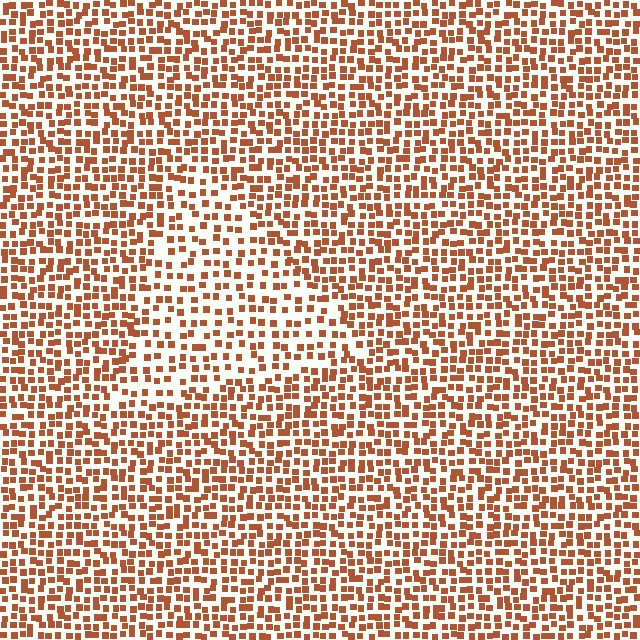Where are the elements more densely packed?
The elements are more densely packed outside the triangle boundary.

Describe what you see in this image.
The image contains small brown elements arranged at two different densities. A triangle-shaped region is visible where the elements are less densely packed than the surrounding area.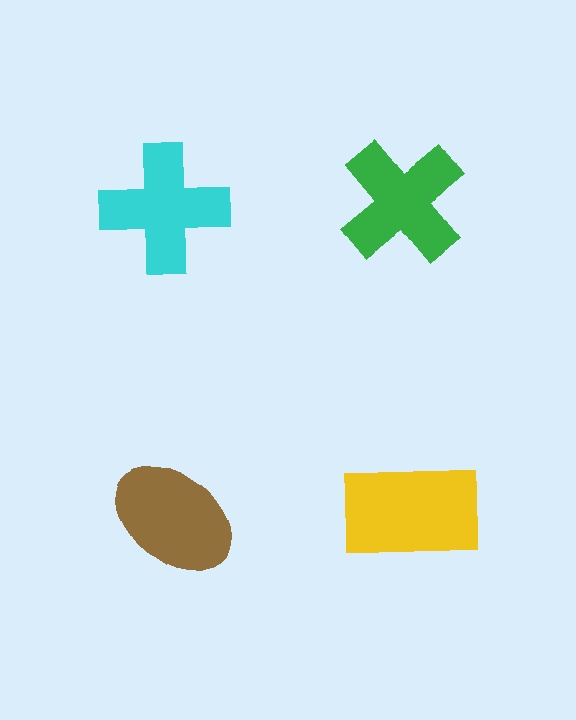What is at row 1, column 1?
A cyan cross.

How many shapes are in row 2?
2 shapes.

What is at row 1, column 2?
A green cross.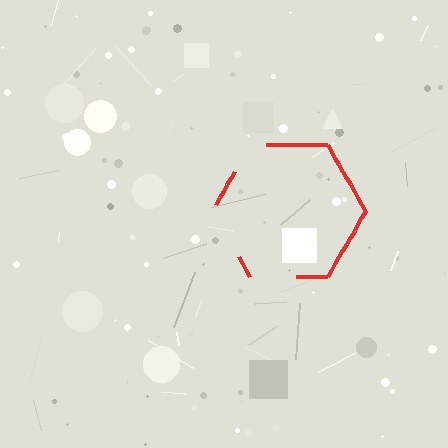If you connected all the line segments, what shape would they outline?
They would outline a hexagon.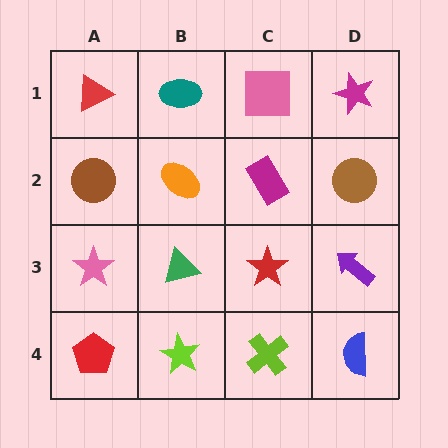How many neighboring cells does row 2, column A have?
3.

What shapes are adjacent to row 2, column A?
A red triangle (row 1, column A), a pink star (row 3, column A), an orange ellipse (row 2, column B).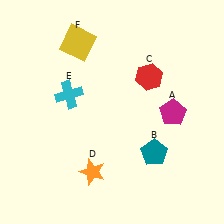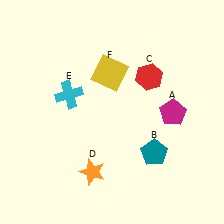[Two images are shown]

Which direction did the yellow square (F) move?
The yellow square (F) moved right.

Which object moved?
The yellow square (F) moved right.